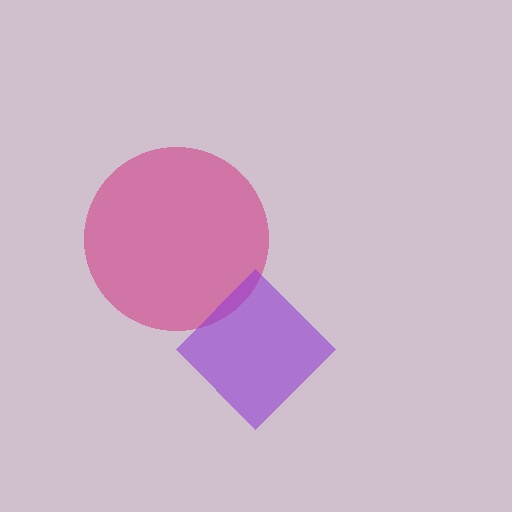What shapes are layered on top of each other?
The layered shapes are: a magenta circle, a purple diamond.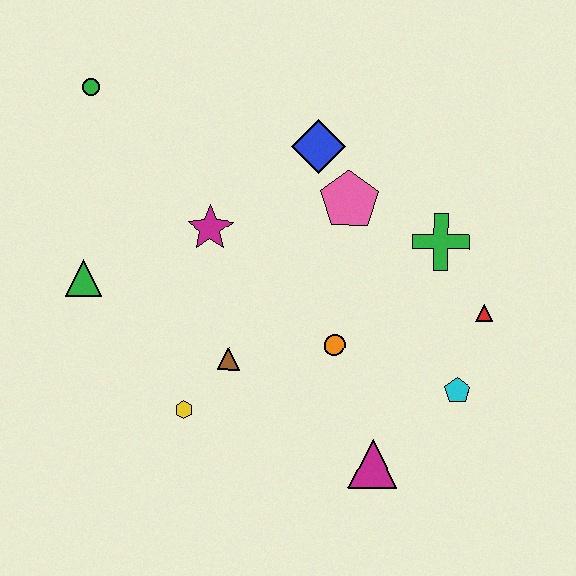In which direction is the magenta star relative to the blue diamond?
The magenta star is to the left of the blue diamond.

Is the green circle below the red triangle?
No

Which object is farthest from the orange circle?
The green circle is farthest from the orange circle.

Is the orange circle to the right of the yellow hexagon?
Yes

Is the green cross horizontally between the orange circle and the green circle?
No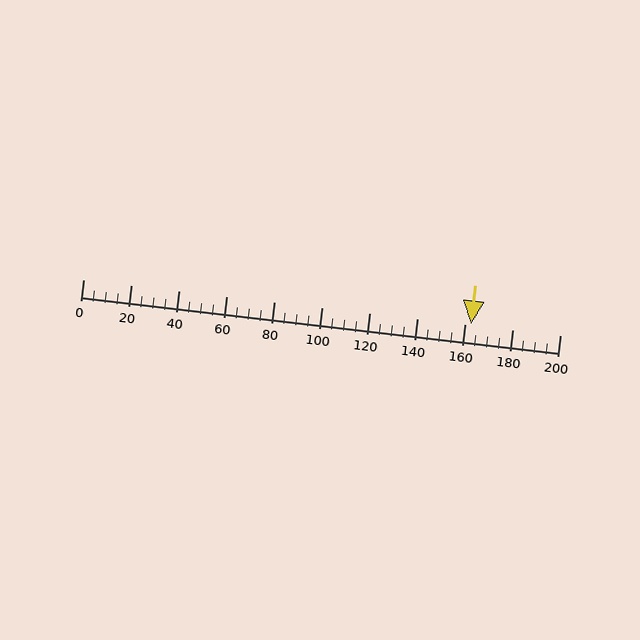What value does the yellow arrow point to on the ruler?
The yellow arrow points to approximately 162.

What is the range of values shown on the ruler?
The ruler shows values from 0 to 200.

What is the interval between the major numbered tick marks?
The major tick marks are spaced 20 units apart.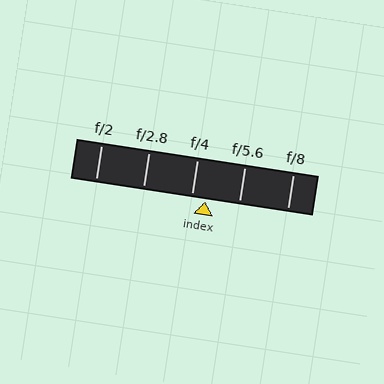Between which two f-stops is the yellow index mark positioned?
The index mark is between f/4 and f/5.6.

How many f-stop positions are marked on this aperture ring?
There are 5 f-stop positions marked.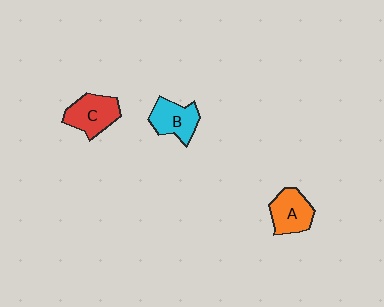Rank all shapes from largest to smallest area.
From largest to smallest: C (red), A (orange), B (cyan).